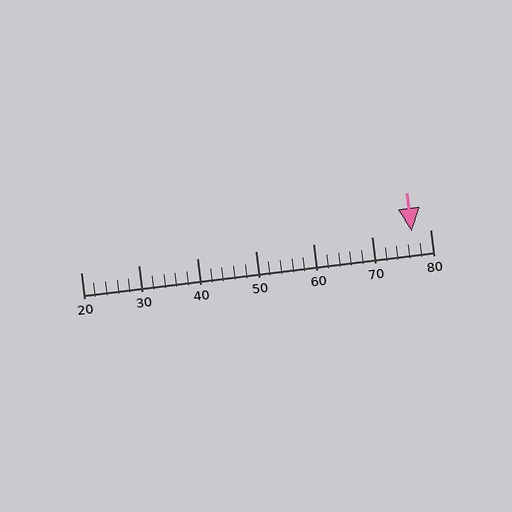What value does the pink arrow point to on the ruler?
The pink arrow points to approximately 77.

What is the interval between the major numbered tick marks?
The major tick marks are spaced 10 units apart.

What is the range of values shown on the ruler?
The ruler shows values from 20 to 80.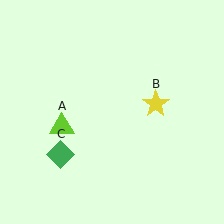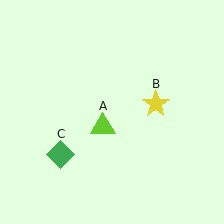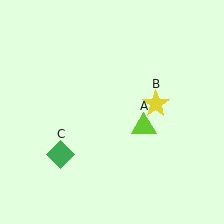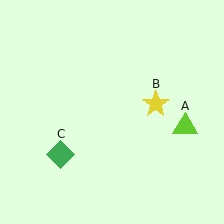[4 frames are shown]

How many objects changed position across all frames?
1 object changed position: lime triangle (object A).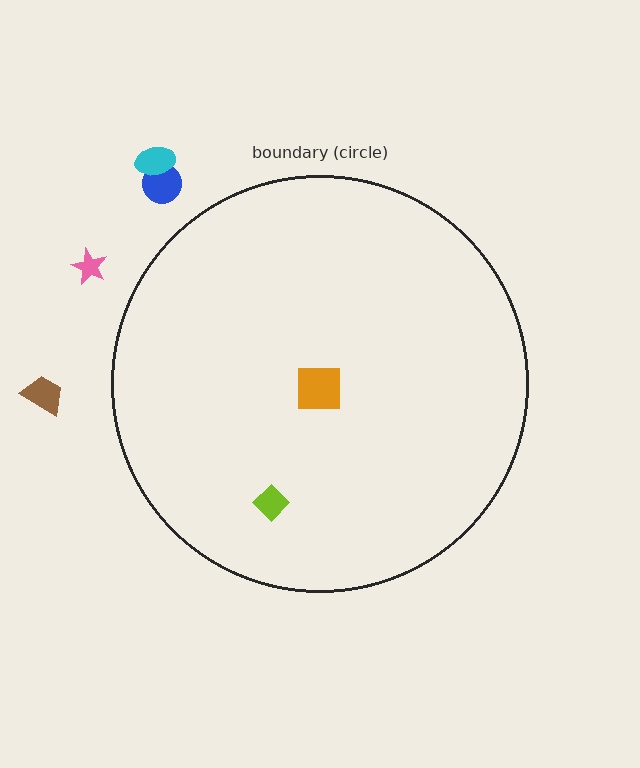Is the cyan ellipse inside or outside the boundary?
Outside.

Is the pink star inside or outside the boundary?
Outside.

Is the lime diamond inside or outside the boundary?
Inside.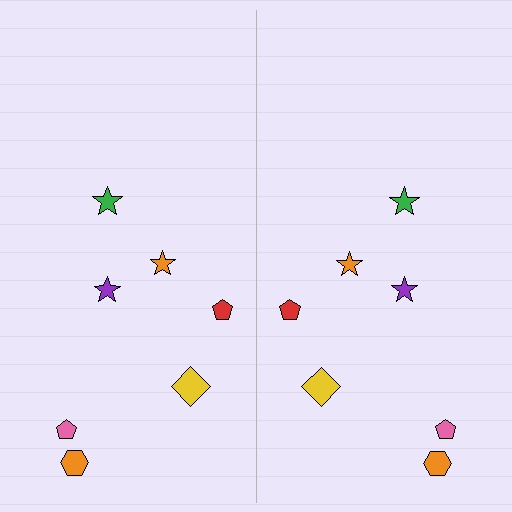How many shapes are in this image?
There are 14 shapes in this image.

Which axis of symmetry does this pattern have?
The pattern has a vertical axis of symmetry running through the center of the image.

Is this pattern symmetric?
Yes, this pattern has bilateral (reflection) symmetry.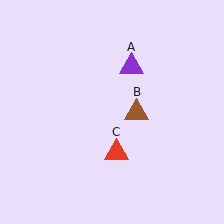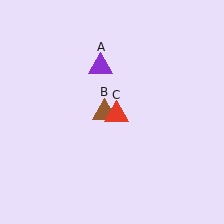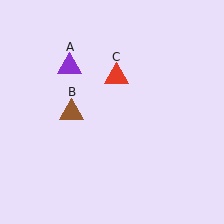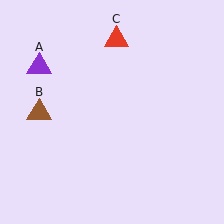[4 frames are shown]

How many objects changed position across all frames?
3 objects changed position: purple triangle (object A), brown triangle (object B), red triangle (object C).